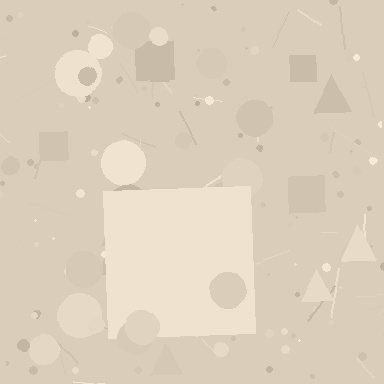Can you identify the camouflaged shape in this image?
The camouflaged shape is a square.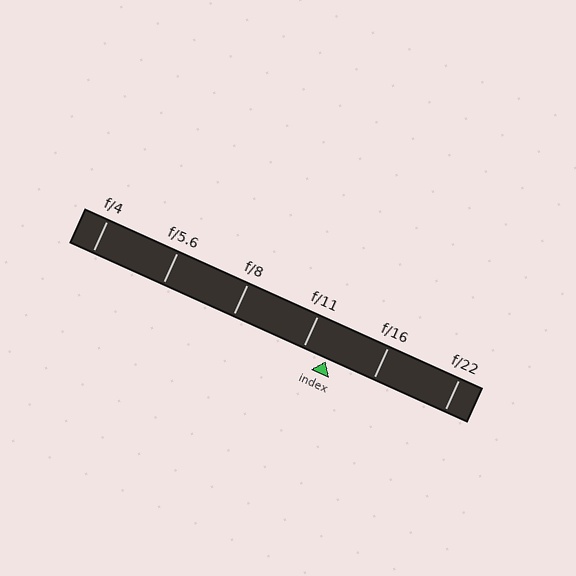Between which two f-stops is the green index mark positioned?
The index mark is between f/11 and f/16.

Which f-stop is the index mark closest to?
The index mark is closest to f/11.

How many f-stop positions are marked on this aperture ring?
There are 6 f-stop positions marked.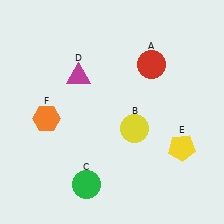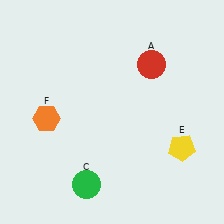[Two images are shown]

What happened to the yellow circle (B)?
The yellow circle (B) was removed in Image 2. It was in the bottom-right area of Image 1.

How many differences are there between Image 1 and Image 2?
There are 2 differences between the two images.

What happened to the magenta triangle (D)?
The magenta triangle (D) was removed in Image 2. It was in the top-left area of Image 1.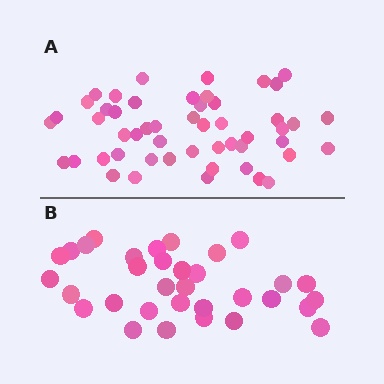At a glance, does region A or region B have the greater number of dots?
Region A (the top region) has more dots.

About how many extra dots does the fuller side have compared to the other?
Region A has approximately 20 more dots than region B.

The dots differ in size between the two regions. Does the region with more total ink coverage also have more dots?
No. Region B has more total ink coverage because its dots are larger, but region A actually contains more individual dots. Total area can be misleading — the number of items is what matters here.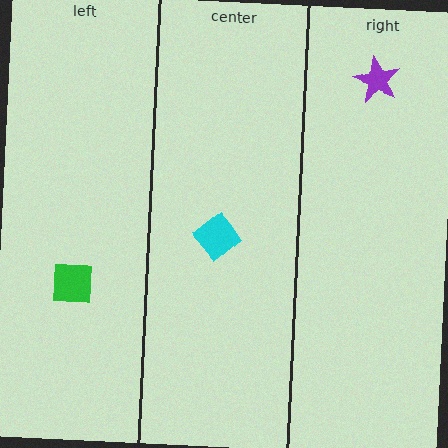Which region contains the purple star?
The right region.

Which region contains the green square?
The left region.